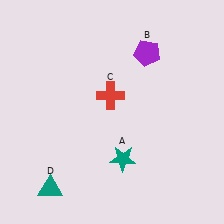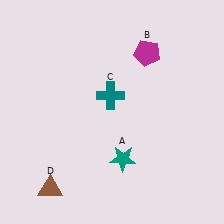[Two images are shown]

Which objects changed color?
B changed from purple to magenta. C changed from red to teal. D changed from teal to brown.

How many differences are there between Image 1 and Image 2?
There are 3 differences between the two images.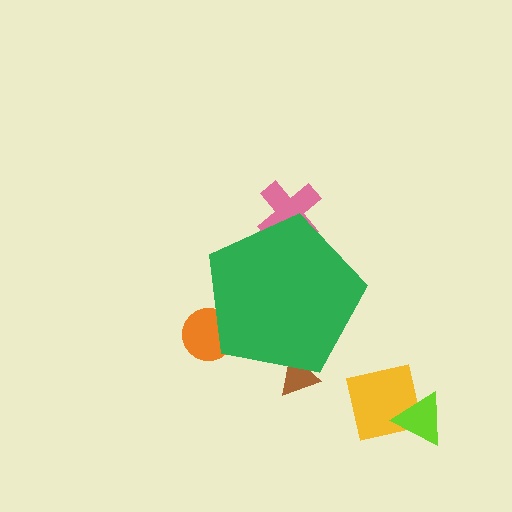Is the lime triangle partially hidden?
No, the lime triangle is fully visible.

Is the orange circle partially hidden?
Yes, the orange circle is partially hidden behind the green pentagon.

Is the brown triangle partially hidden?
Yes, the brown triangle is partially hidden behind the green pentagon.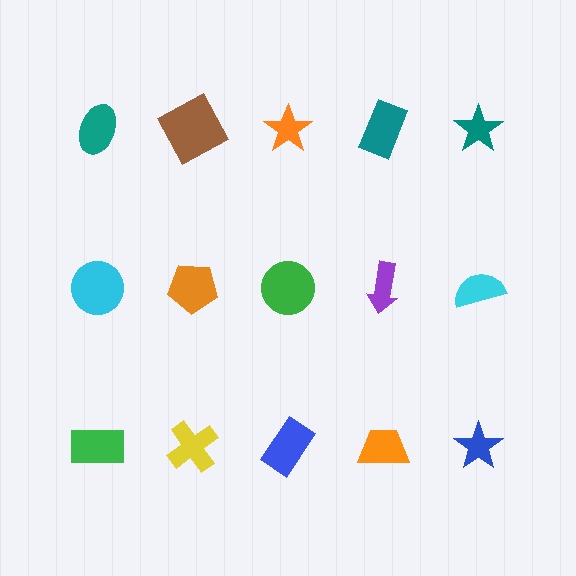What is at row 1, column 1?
A teal ellipse.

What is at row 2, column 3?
A green circle.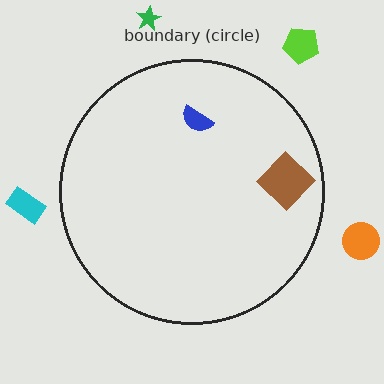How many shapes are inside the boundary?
2 inside, 4 outside.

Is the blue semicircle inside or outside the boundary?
Inside.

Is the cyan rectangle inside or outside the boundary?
Outside.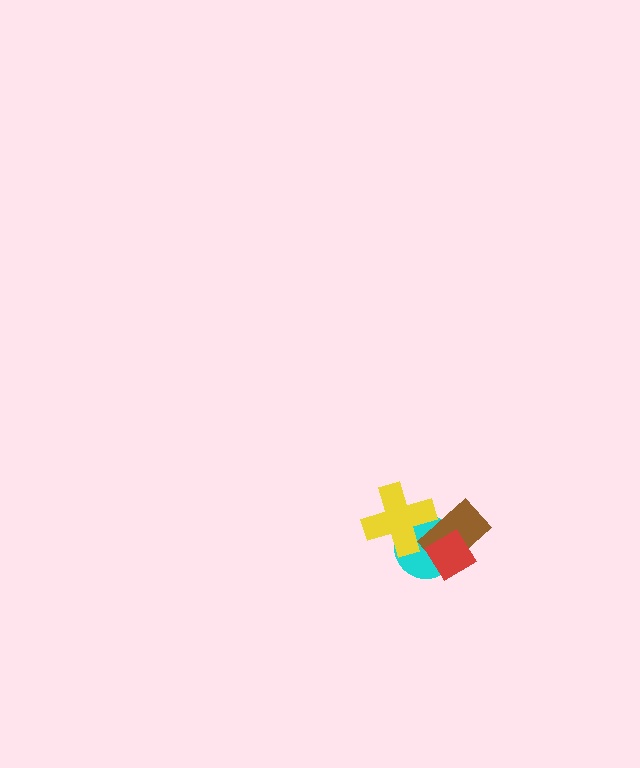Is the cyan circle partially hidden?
Yes, it is partially covered by another shape.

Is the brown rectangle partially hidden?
Yes, it is partially covered by another shape.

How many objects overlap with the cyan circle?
3 objects overlap with the cyan circle.